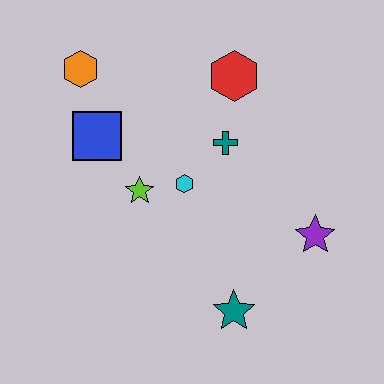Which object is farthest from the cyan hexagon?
The orange hexagon is farthest from the cyan hexagon.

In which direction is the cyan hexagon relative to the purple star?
The cyan hexagon is to the left of the purple star.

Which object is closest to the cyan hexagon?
The lime star is closest to the cyan hexagon.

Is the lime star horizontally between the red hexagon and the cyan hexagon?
No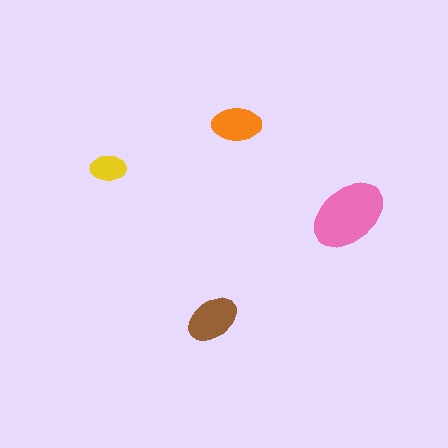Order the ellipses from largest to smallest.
the pink one, the brown one, the orange one, the yellow one.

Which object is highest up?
The orange ellipse is topmost.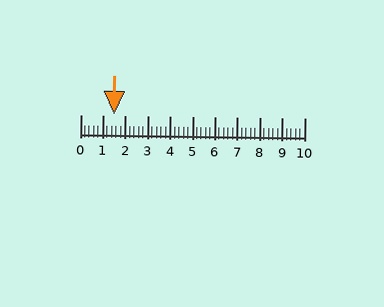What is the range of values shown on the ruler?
The ruler shows values from 0 to 10.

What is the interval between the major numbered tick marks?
The major tick marks are spaced 1 units apart.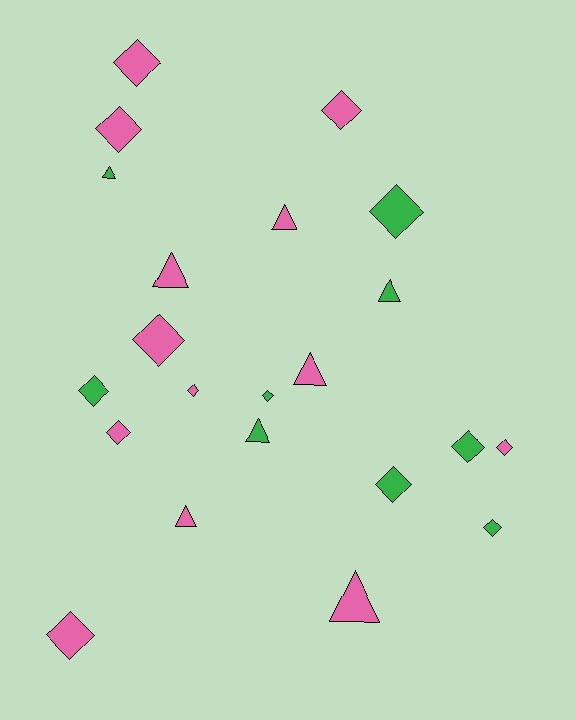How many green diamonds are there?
There are 6 green diamonds.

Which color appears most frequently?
Pink, with 13 objects.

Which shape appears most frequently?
Diamond, with 14 objects.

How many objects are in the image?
There are 22 objects.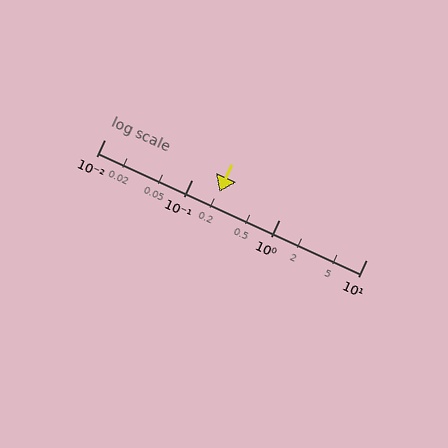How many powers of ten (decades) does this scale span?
The scale spans 3 decades, from 0.01 to 10.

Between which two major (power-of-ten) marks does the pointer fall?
The pointer is between 0.1 and 1.